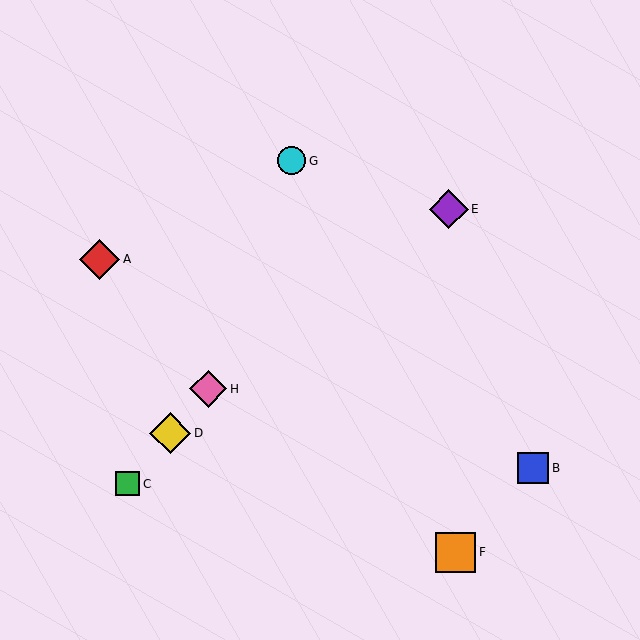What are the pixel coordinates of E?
Object E is at (449, 209).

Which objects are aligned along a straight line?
Objects C, D, H are aligned along a straight line.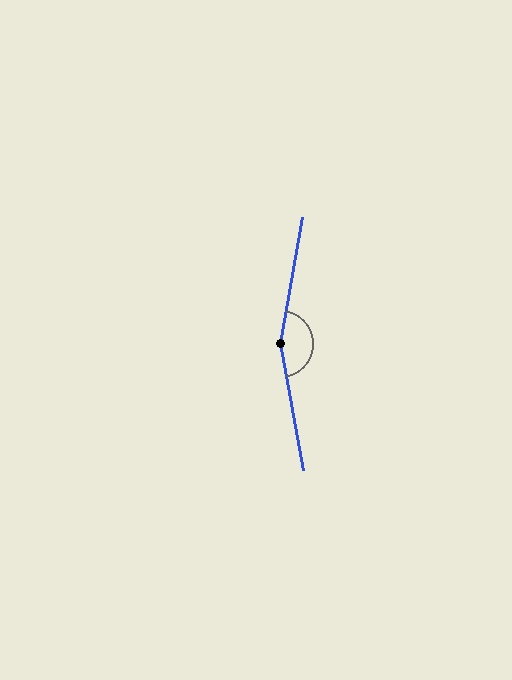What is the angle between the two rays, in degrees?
Approximately 160 degrees.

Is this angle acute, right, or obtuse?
It is obtuse.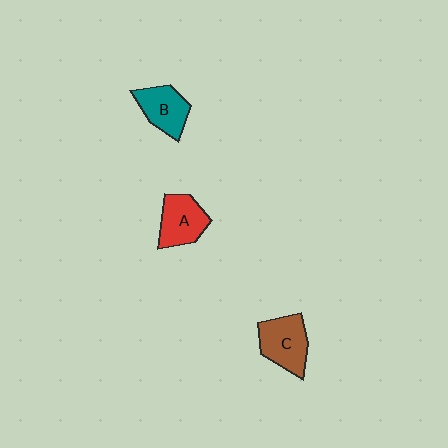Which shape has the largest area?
Shape C (brown).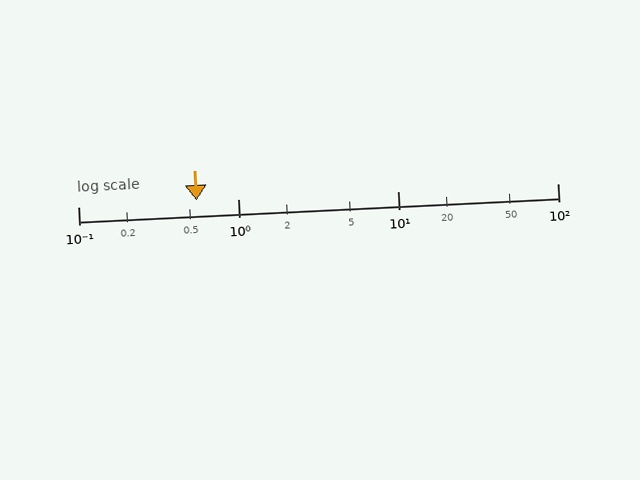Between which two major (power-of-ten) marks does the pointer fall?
The pointer is between 0.1 and 1.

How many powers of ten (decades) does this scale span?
The scale spans 3 decades, from 0.1 to 100.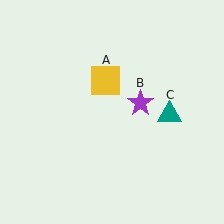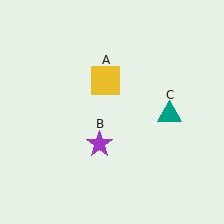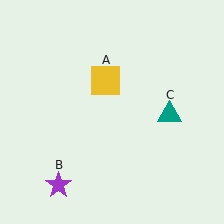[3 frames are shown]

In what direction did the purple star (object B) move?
The purple star (object B) moved down and to the left.